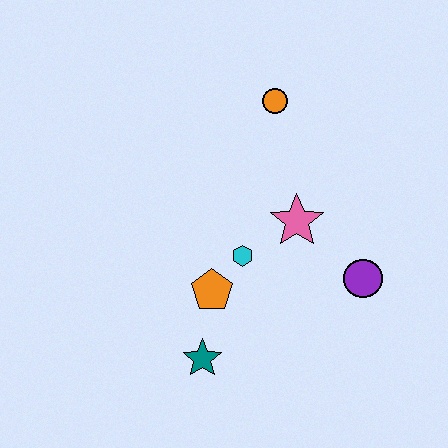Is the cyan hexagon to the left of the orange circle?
Yes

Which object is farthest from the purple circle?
The orange circle is farthest from the purple circle.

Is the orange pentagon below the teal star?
No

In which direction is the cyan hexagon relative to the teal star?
The cyan hexagon is above the teal star.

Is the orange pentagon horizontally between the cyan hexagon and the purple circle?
No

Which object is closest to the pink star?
The cyan hexagon is closest to the pink star.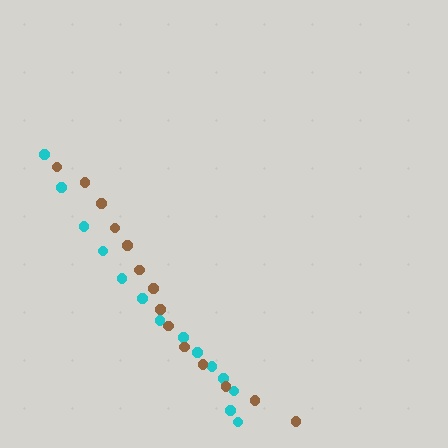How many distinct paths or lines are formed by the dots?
There are 2 distinct paths.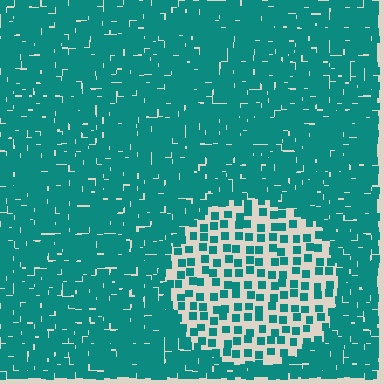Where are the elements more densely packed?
The elements are more densely packed outside the circle boundary.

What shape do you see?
I see a circle.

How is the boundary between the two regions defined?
The boundary is defined by a change in element density (approximately 2.8x ratio). All elements are the same color, size, and shape.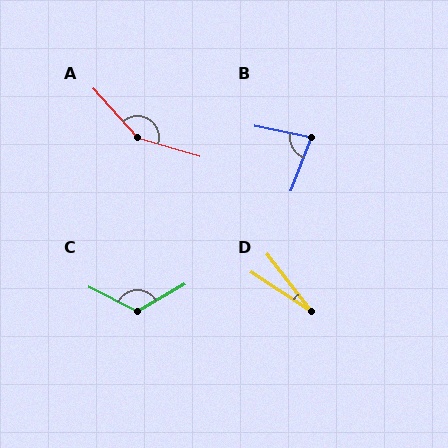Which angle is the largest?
A, at approximately 149 degrees.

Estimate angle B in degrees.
Approximately 81 degrees.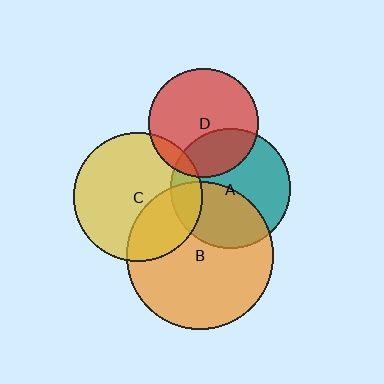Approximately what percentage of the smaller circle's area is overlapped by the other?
Approximately 40%.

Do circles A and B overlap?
Yes.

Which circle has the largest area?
Circle B (orange).